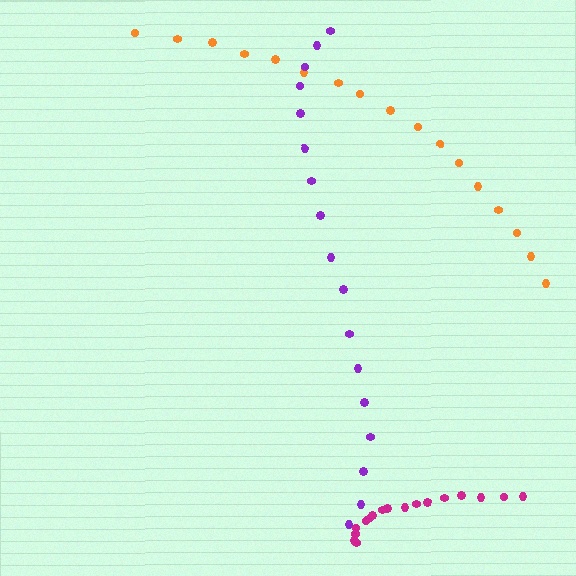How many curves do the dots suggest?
There are 3 distinct paths.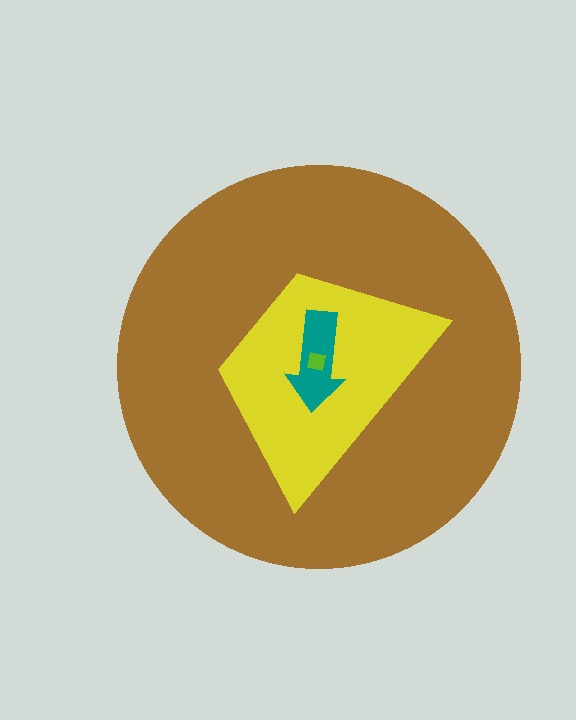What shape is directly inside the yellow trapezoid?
The teal arrow.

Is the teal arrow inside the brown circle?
Yes.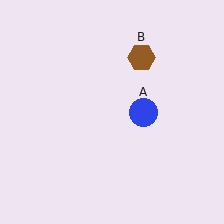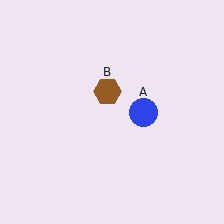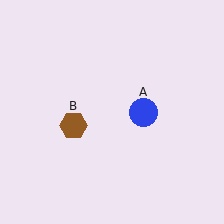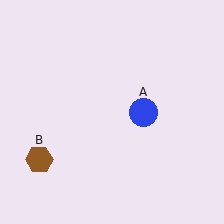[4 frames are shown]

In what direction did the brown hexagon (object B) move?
The brown hexagon (object B) moved down and to the left.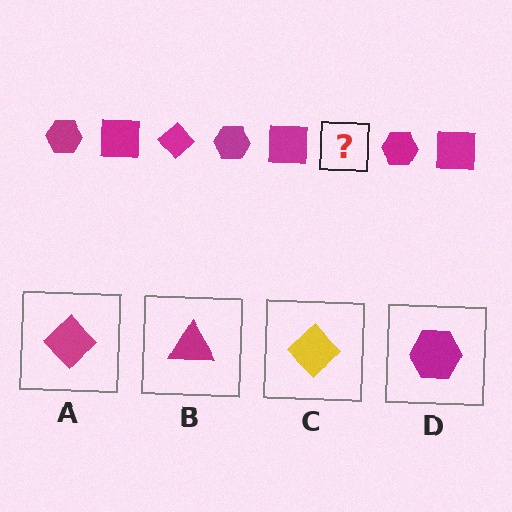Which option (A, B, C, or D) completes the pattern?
A.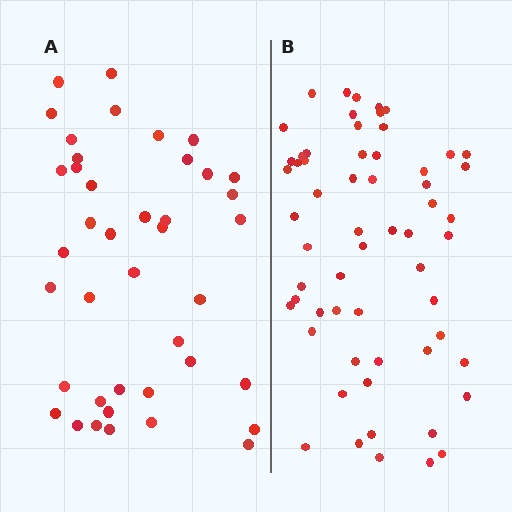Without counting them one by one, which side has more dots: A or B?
Region B (the right region) has more dots.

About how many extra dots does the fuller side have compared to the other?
Region B has approximately 20 more dots than region A.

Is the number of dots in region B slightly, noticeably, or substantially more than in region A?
Region B has substantially more. The ratio is roughly 1.5 to 1.